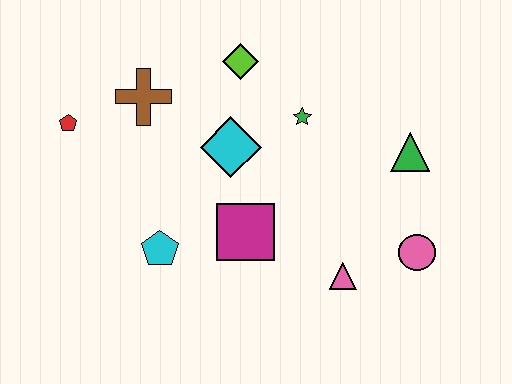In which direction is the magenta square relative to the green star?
The magenta square is below the green star.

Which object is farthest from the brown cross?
The pink circle is farthest from the brown cross.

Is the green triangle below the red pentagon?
Yes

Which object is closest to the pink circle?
The pink triangle is closest to the pink circle.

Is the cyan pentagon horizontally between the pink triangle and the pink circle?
No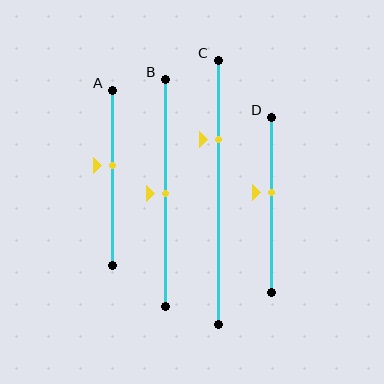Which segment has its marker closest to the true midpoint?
Segment B has its marker closest to the true midpoint.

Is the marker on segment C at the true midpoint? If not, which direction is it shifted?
No, the marker on segment C is shifted upward by about 20% of the segment length.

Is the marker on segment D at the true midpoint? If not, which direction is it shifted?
No, the marker on segment D is shifted upward by about 7% of the segment length.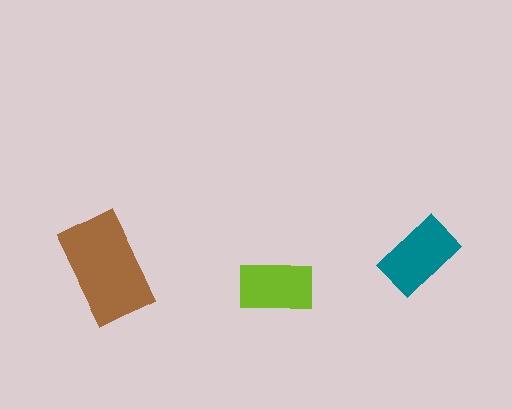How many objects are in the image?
There are 3 objects in the image.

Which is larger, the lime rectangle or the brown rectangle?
The brown one.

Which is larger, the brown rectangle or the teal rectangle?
The brown one.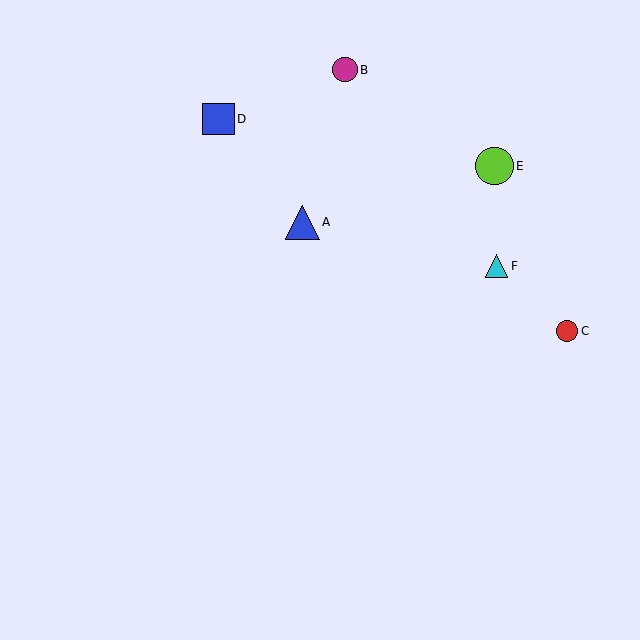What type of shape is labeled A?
Shape A is a blue triangle.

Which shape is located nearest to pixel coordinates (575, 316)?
The red circle (labeled C) at (567, 331) is nearest to that location.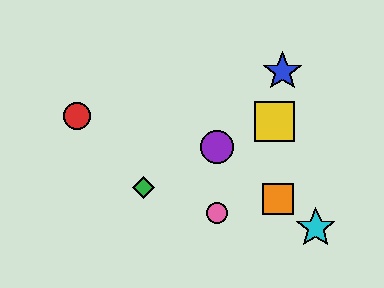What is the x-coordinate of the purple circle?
The purple circle is at x≈217.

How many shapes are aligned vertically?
2 shapes (the purple circle, the pink circle) are aligned vertically.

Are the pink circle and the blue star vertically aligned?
No, the pink circle is at x≈217 and the blue star is at x≈283.